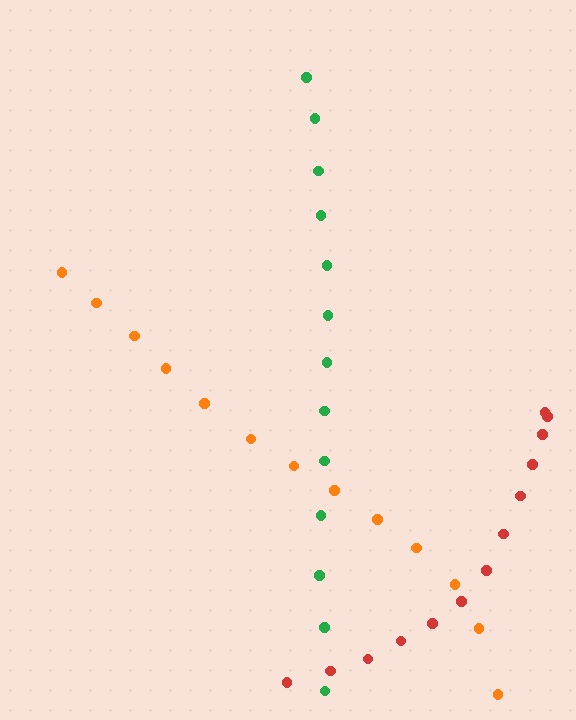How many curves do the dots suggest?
There are 3 distinct paths.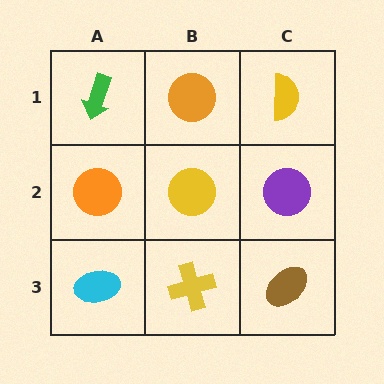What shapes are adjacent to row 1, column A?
An orange circle (row 2, column A), an orange circle (row 1, column B).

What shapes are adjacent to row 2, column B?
An orange circle (row 1, column B), a yellow cross (row 3, column B), an orange circle (row 2, column A), a purple circle (row 2, column C).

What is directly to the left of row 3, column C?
A yellow cross.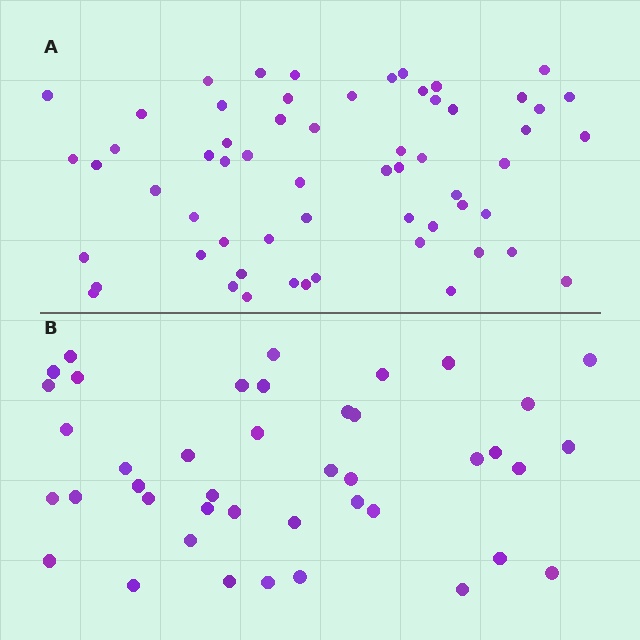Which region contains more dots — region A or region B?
Region A (the top region) has more dots.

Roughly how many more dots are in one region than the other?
Region A has approximately 20 more dots than region B.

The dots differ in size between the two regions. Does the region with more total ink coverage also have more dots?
No. Region B has more total ink coverage because its dots are larger, but region A actually contains more individual dots. Total area can be misleading — the number of items is what matters here.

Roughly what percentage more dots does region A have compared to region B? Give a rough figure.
About 45% more.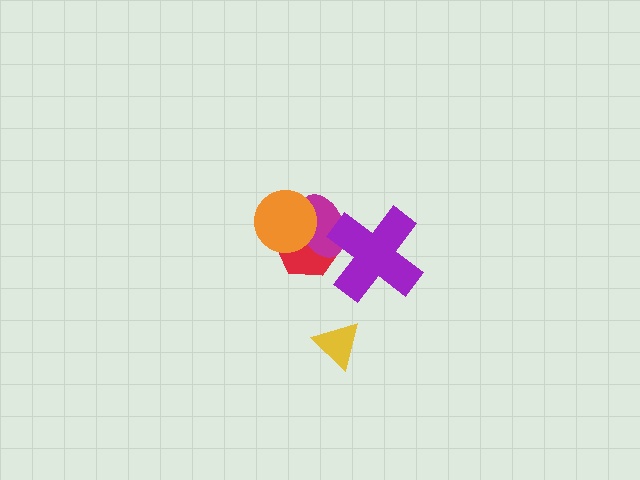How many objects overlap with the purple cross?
2 objects overlap with the purple cross.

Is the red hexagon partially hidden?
Yes, it is partially covered by another shape.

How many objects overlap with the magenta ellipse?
3 objects overlap with the magenta ellipse.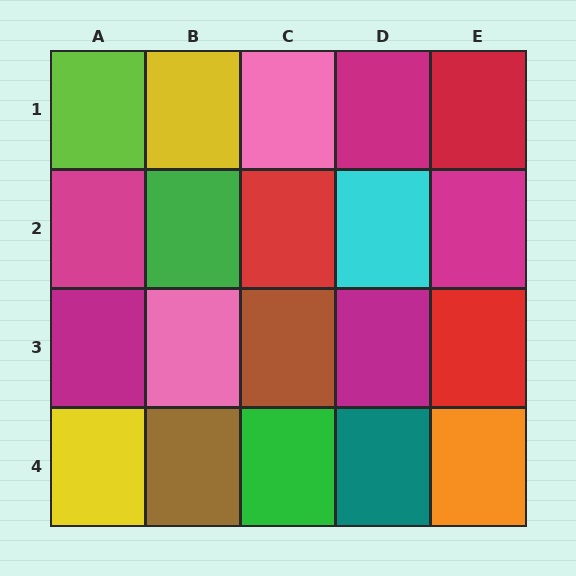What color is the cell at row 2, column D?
Cyan.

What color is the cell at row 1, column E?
Red.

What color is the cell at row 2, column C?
Red.